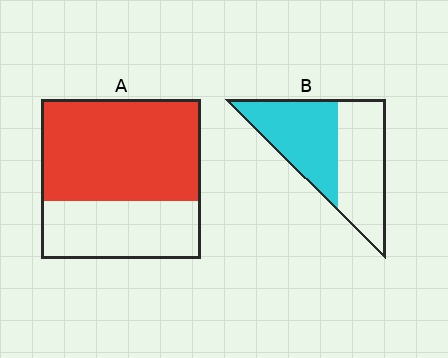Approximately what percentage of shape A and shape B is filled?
A is approximately 65% and B is approximately 50%.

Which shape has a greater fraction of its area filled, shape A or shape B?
Shape A.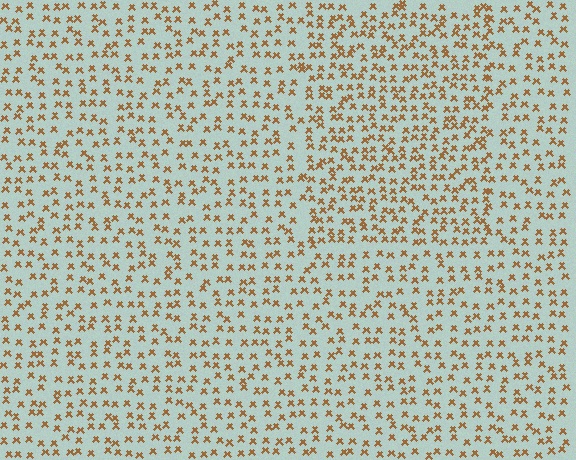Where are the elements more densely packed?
The elements are more densely packed inside the rectangle boundary.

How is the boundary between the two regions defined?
The boundary is defined by a change in element density (approximately 1.5x ratio). All elements are the same color, size, and shape.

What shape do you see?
I see a rectangle.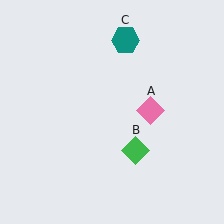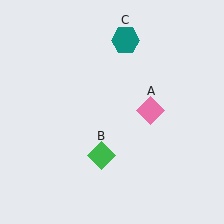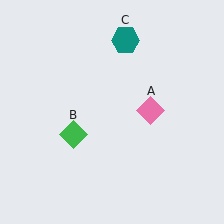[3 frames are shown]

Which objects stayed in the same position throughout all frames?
Pink diamond (object A) and teal hexagon (object C) remained stationary.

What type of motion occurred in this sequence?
The green diamond (object B) rotated clockwise around the center of the scene.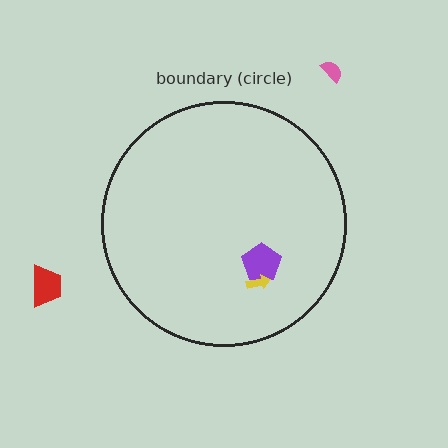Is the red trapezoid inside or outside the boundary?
Outside.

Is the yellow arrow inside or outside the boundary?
Inside.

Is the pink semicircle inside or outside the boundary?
Outside.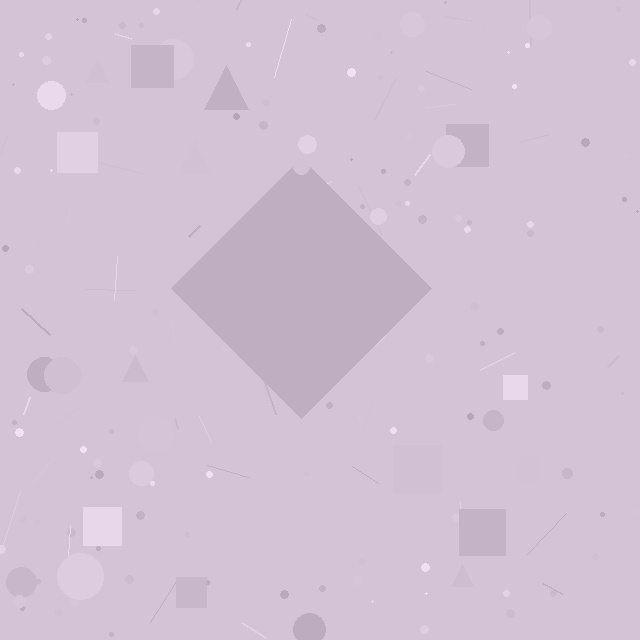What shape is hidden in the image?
A diamond is hidden in the image.